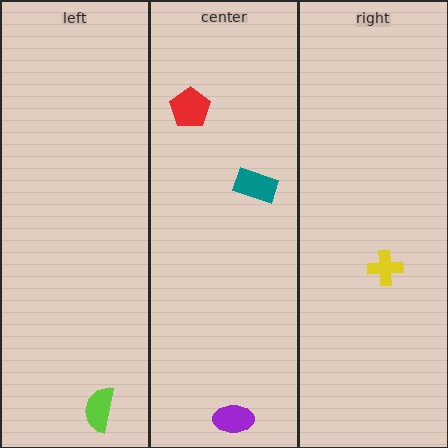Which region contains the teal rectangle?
The center region.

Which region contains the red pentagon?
The center region.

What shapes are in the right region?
The yellow cross.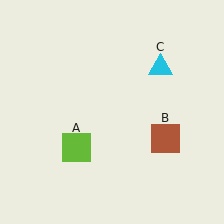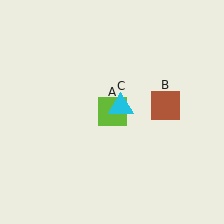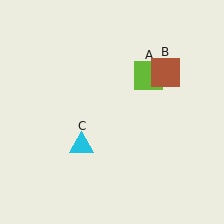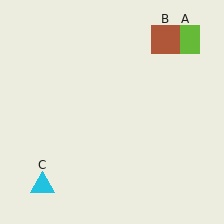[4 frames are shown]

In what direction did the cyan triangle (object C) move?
The cyan triangle (object C) moved down and to the left.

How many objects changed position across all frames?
3 objects changed position: lime square (object A), brown square (object B), cyan triangle (object C).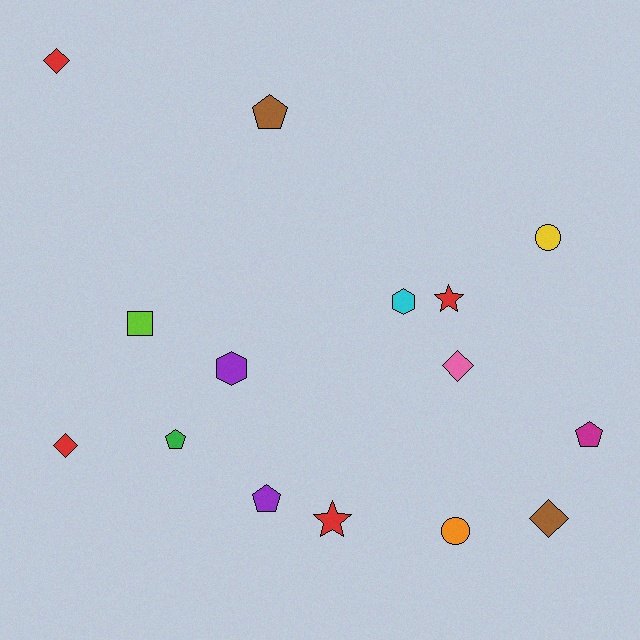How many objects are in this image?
There are 15 objects.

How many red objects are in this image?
There are 4 red objects.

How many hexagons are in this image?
There are 2 hexagons.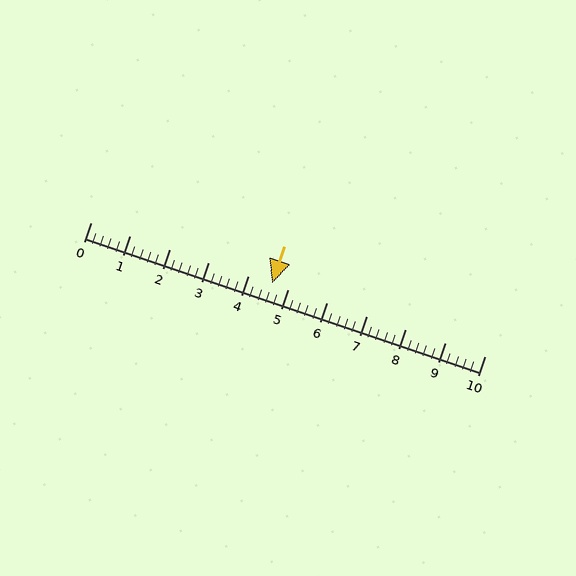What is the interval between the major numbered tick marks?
The major tick marks are spaced 1 units apart.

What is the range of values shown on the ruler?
The ruler shows values from 0 to 10.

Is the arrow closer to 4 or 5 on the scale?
The arrow is closer to 5.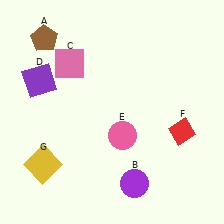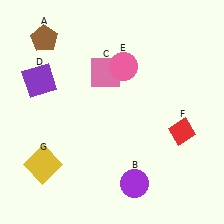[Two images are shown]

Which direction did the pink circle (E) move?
The pink circle (E) moved up.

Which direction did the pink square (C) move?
The pink square (C) moved right.